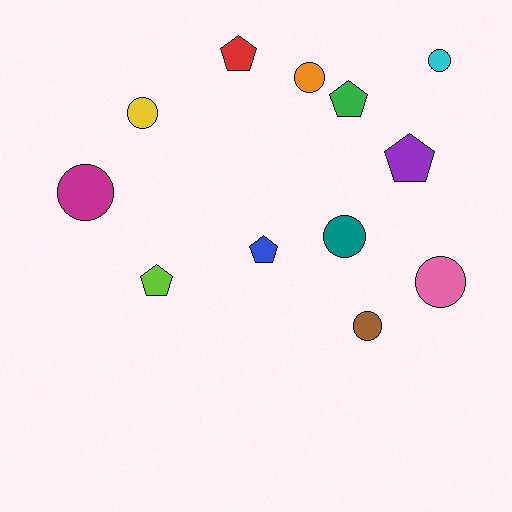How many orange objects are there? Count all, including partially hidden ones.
There is 1 orange object.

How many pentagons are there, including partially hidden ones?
There are 5 pentagons.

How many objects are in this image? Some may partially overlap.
There are 12 objects.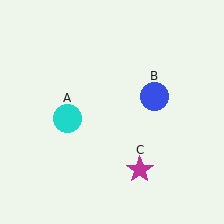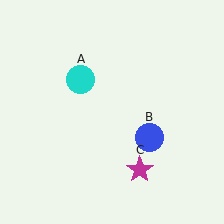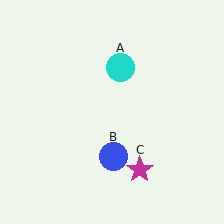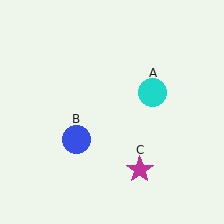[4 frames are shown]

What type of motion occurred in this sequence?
The cyan circle (object A), blue circle (object B) rotated clockwise around the center of the scene.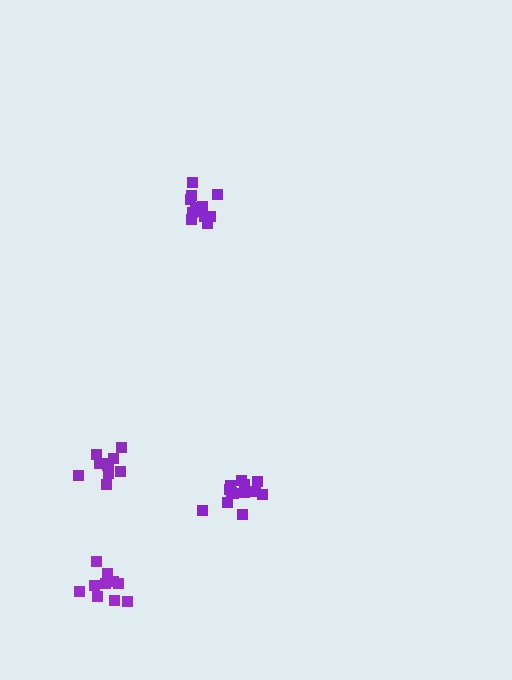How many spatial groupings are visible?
There are 4 spatial groupings.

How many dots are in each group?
Group 1: 11 dots, Group 2: 12 dots, Group 3: 13 dots, Group 4: 11 dots (47 total).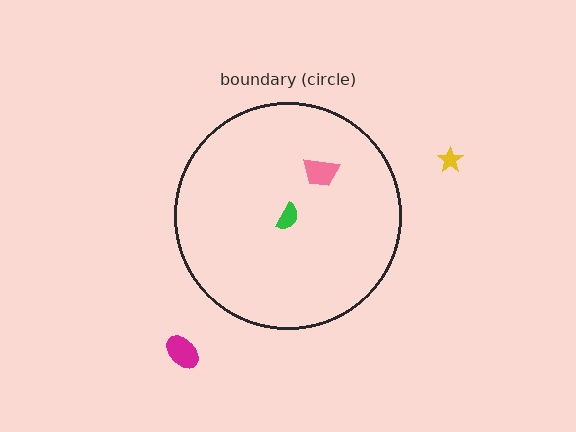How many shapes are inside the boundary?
2 inside, 2 outside.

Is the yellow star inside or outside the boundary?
Outside.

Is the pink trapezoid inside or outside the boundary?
Inside.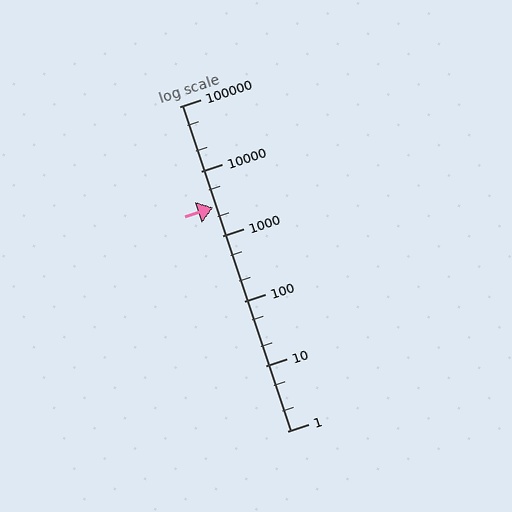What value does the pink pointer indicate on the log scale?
The pointer indicates approximately 2800.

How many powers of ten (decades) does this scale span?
The scale spans 5 decades, from 1 to 100000.